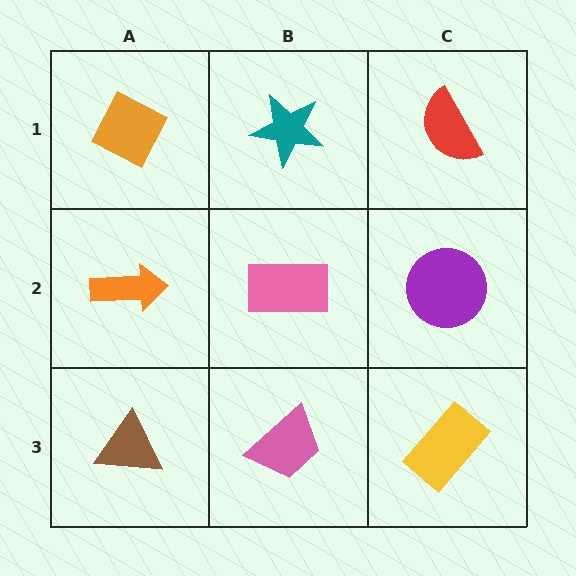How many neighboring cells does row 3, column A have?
2.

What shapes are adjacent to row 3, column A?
An orange arrow (row 2, column A), a pink trapezoid (row 3, column B).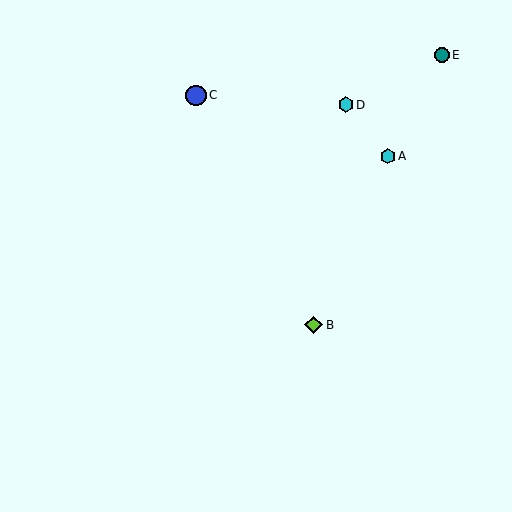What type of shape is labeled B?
Shape B is a lime diamond.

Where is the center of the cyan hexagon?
The center of the cyan hexagon is at (346, 105).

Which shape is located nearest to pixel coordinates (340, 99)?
The cyan hexagon (labeled D) at (346, 105) is nearest to that location.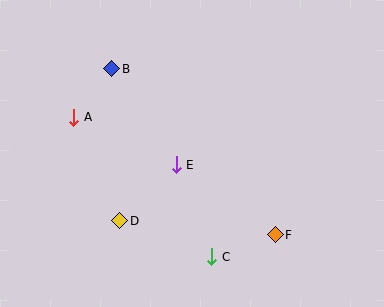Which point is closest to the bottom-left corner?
Point D is closest to the bottom-left corner.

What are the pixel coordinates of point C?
Point C is at (212, 257).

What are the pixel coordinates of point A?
Point A is at (74, 117).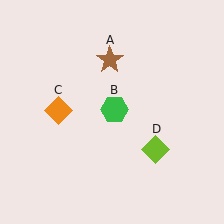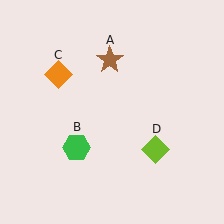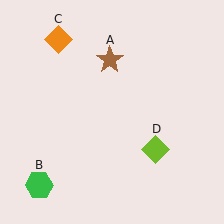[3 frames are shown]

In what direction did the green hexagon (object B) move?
The green hexagon (object B) moved down and to the left.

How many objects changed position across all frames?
2 objects changed position: green hexagon (object B), orange diamond (object C).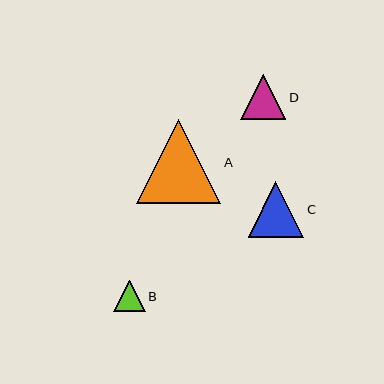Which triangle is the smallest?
Triangle B is the smallest with a size of approximately 32 pixels.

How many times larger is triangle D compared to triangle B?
Triangle D is approximately 1.4 times the size of triangle B.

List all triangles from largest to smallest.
From largest to smallest: A, C, D, B.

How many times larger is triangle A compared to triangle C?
Triangle A is approximately 1.5 times the size of triangle C.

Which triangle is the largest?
Triangle A is the largest with a size of approximately 84 pixels.